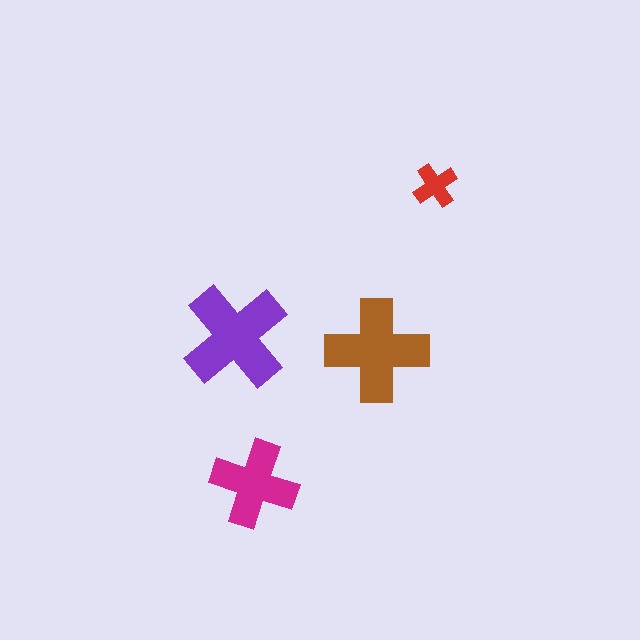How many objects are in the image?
There are 4 objects in the image.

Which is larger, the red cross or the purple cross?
The purple one.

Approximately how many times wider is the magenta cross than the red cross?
About 2 times wider.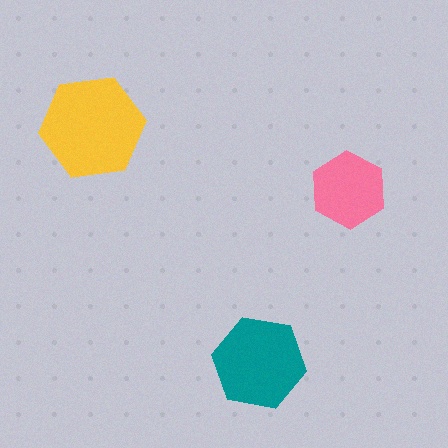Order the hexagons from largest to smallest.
the yellow one, the teal one, the pink one.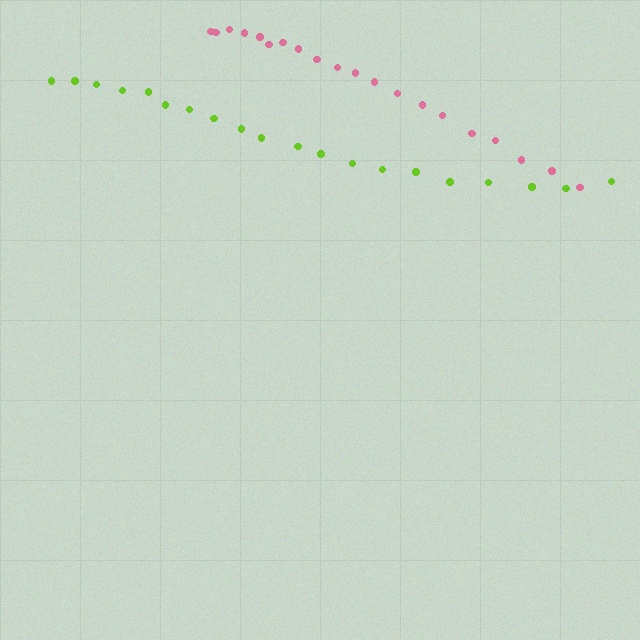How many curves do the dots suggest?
There are 2 distinct paths.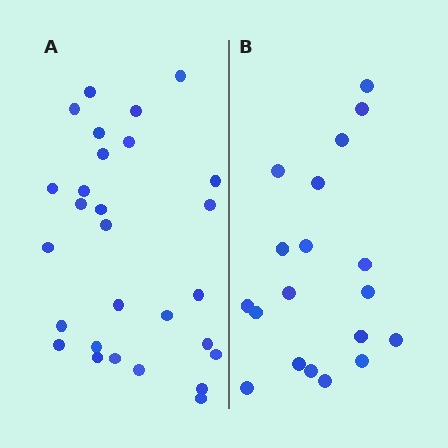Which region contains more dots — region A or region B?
Region A (the left region) has more dots.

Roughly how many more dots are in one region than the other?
Region A has roughly 8 or so more dots than region B.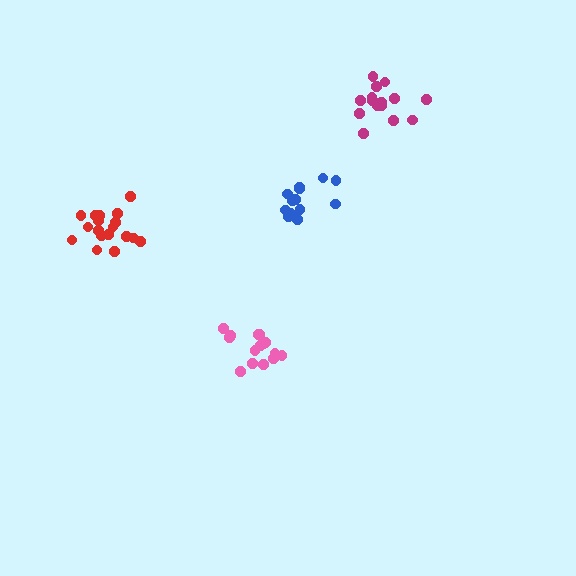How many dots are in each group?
Group 1: 15 dots, Group 2: 18 dots, Group 3: 14 dots, Group 4: 16 dots (63 total).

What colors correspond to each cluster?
The clusters are colored: pink, red, blue, magenta.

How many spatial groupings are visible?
There are 4 spatial groupings.